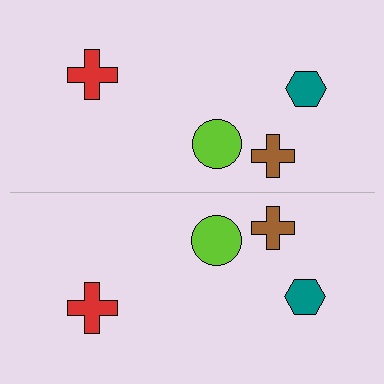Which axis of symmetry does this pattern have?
The pattern has a horizontal axis of symmetry running through the center of the image.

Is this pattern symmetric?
Yes, this pattern has bilateral (reflection) symmetry.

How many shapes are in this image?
There are 8 shapes in this image.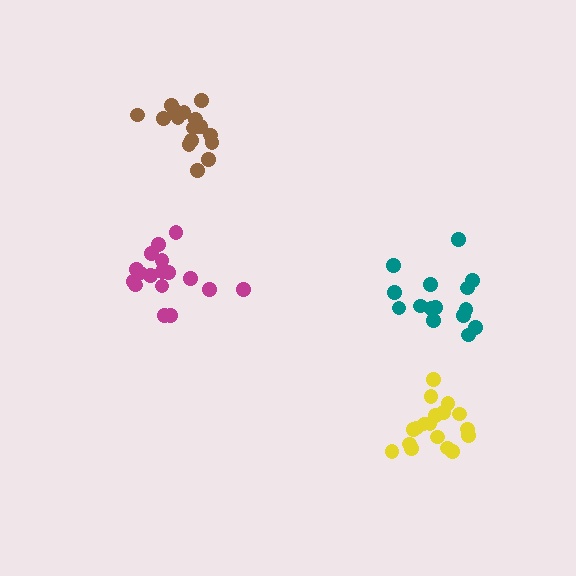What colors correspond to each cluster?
The clusters are colored: teal, brown, magenta, yellow.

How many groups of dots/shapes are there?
There are 4 groups.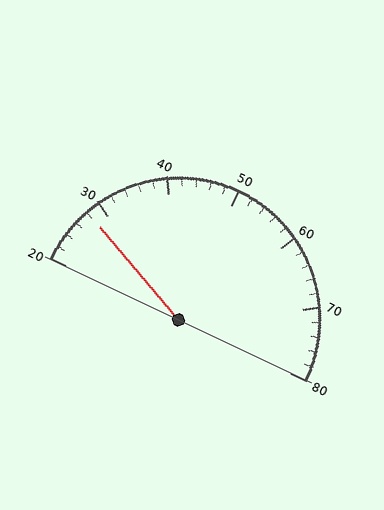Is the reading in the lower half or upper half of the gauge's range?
The reading is in the lower half of the range (20 to 80).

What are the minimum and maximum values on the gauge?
The gauge ranges from 20 to 80.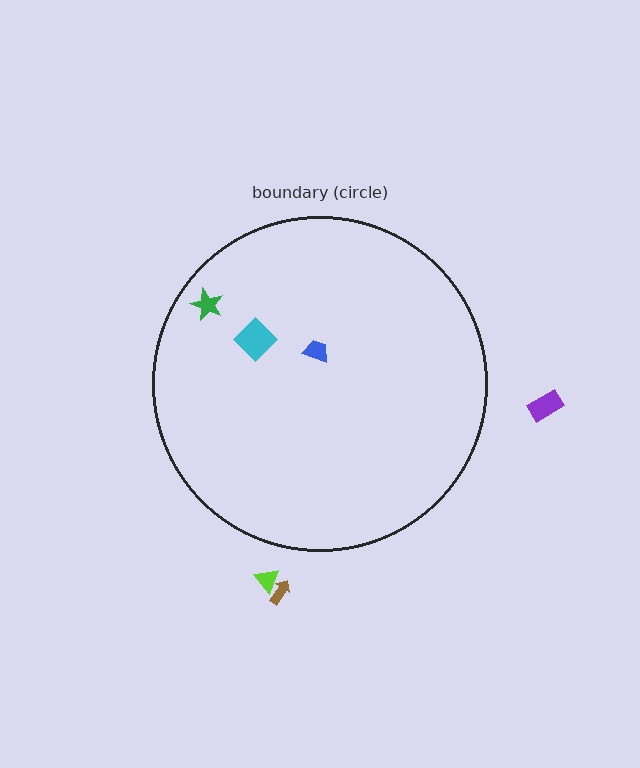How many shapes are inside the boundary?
3 inside, 3 outside.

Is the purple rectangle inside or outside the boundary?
Outside.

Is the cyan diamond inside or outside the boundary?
Inside.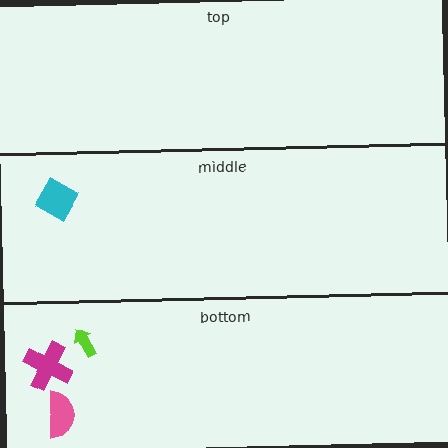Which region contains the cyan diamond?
The middle region.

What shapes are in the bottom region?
The pink semicircle, the lime arrow, the magenta cross.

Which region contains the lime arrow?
The bottom region.